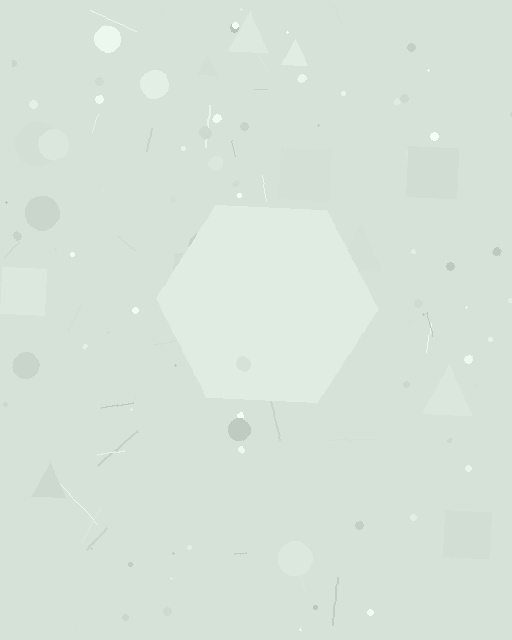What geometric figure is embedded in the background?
A hexagon is embedded in the background.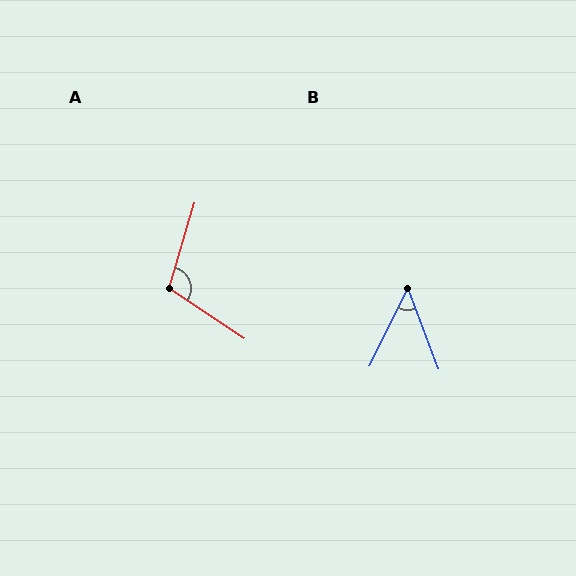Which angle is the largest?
A, at approximately 107 degrees.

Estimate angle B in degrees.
Approximately 47 degrees.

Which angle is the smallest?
B, at approximately 47 degrees.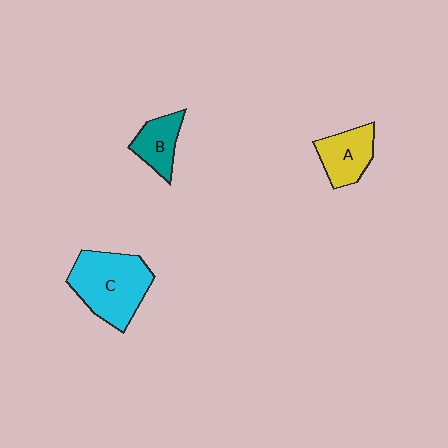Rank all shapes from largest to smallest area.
From largest to smallest: C (cyan), A (yellow), B (teal).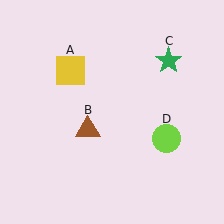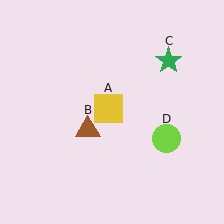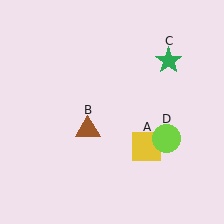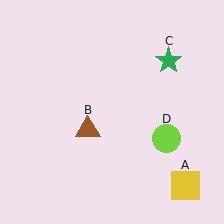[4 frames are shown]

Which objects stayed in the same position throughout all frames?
Brown triangle (object B) and green star (object C) and lime circle (object D) remained stationary.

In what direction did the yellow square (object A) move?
The yellow square (object A) moved down and to the right.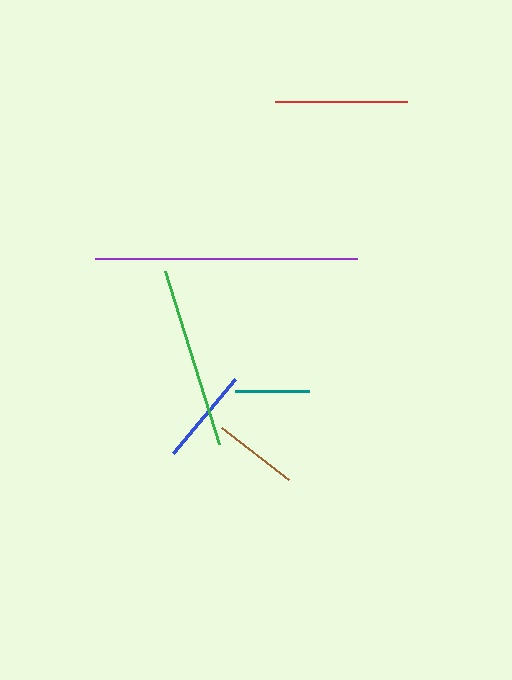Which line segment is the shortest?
The teal line is the shortest at approximately 74 pixels.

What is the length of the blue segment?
The blue segment is approximately 96 pixels long.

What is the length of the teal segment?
The teal segment is approximately 74 pixels long.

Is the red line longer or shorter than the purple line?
The purple line is longer than the red line.